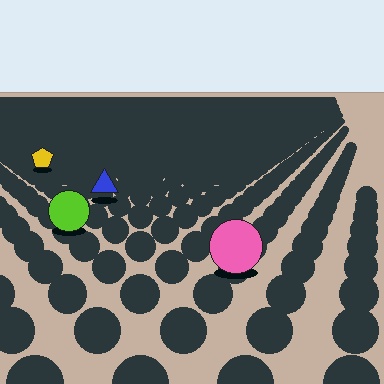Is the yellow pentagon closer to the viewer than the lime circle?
No. The lime circle is closer — you can tell from the texture gradient: the ground texture is coarser near it.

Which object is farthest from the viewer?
The yellow pentagon is farthest from the viewer. It appears smaller and the ground texture around it is denser.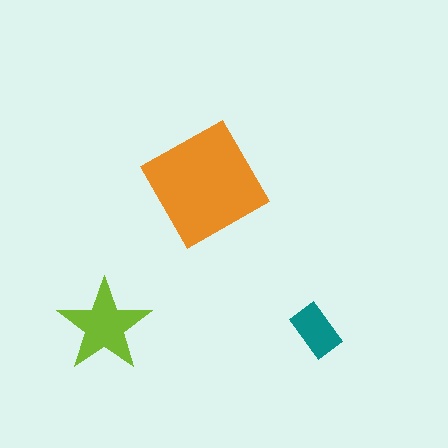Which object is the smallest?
The teal rectangle.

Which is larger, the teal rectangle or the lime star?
The lime star.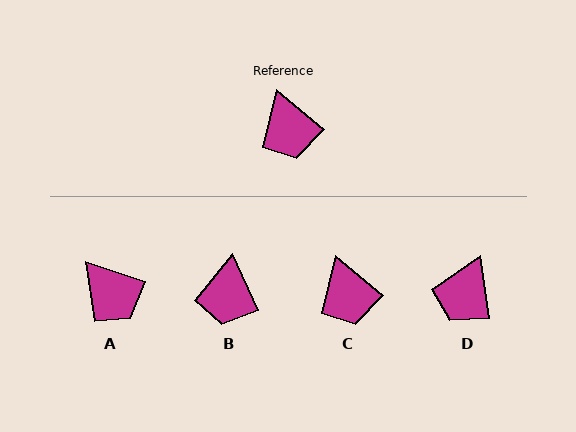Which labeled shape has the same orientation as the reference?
C.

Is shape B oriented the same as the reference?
No, it is off by about 25 degrees.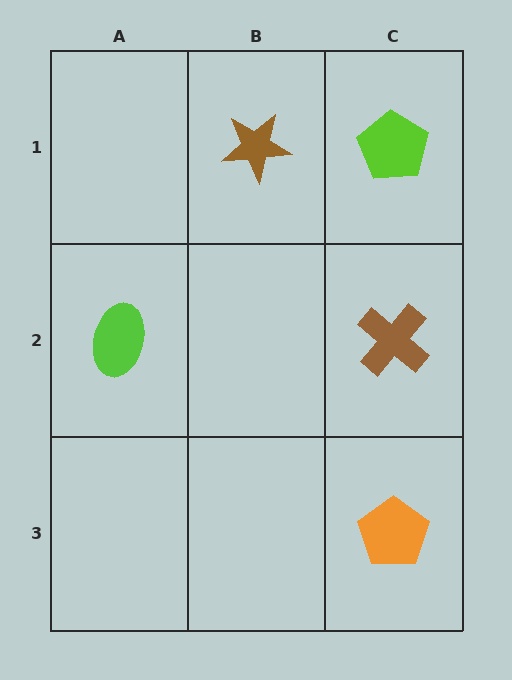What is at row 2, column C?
A brown cross.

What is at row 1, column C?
A lime pentagon.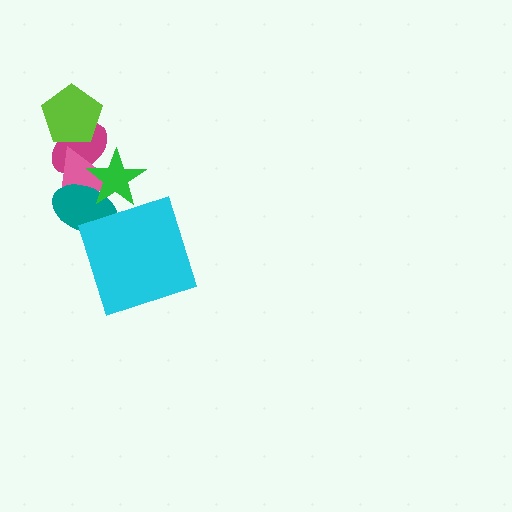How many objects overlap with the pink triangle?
3 objects overlap with the pink triangle.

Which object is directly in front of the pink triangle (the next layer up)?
The teal ellipse is directly in front of the pink triangle.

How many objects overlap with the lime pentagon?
1 object overlaps with the lime pentagon.